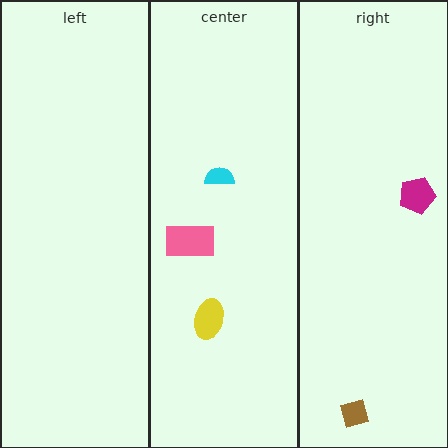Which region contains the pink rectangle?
The center region.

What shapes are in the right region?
The brown square, the magenta pentagon.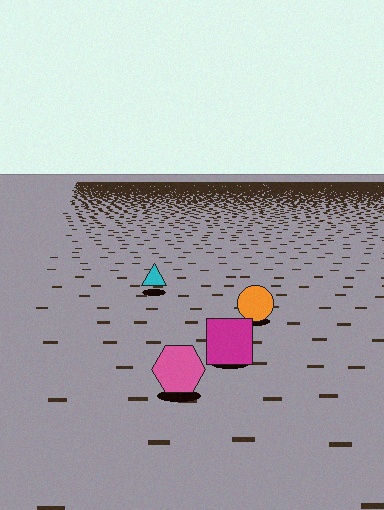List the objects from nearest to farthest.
From nearest to farthest: the pink hexagon, the magenta square, the orange circle, the cyan triangle.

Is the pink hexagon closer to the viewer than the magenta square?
Yes. The pink hexagon is closer — you can tell from the texture gradient: the ground texture is coarser near it.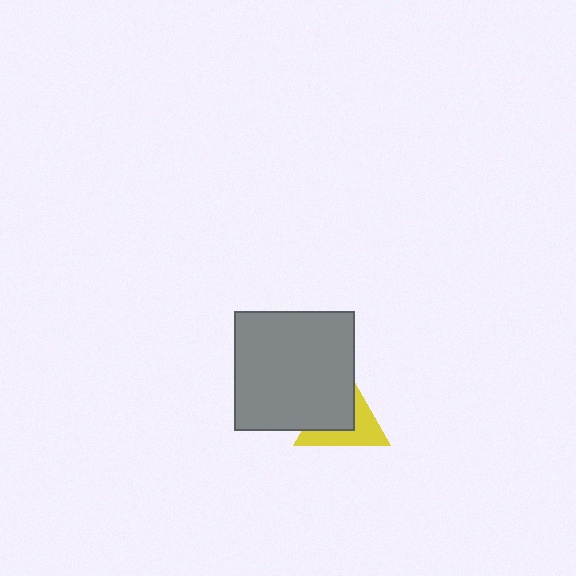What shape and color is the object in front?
The object in front is a gray square.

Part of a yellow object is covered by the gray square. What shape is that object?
It is a triangle.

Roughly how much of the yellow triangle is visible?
About half of it is visible (roughly 46%).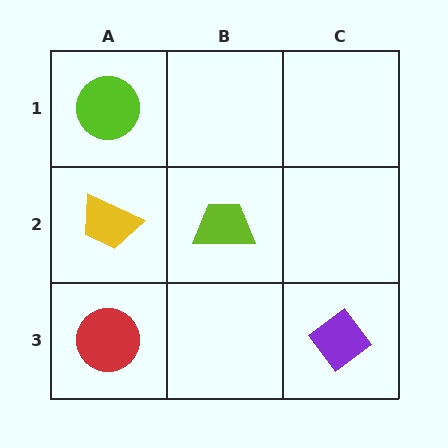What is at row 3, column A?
A red circle.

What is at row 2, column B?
A lime trapezoid.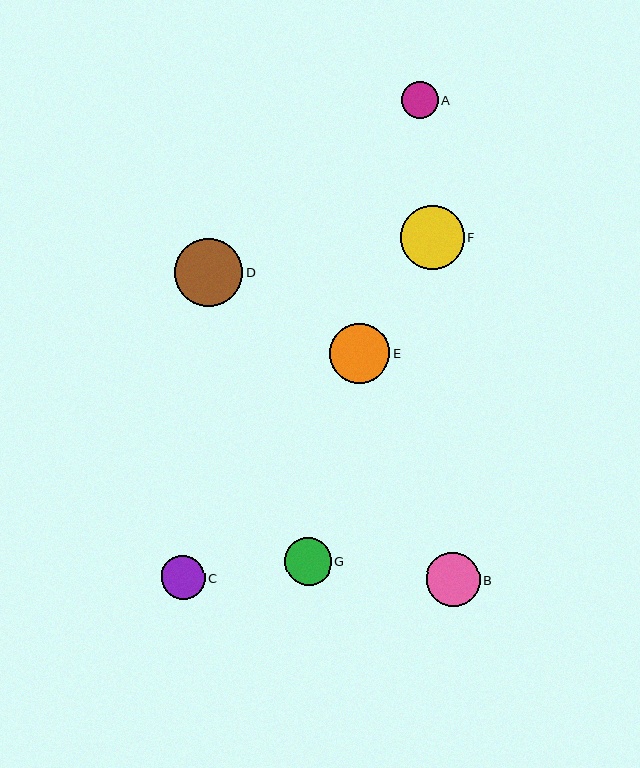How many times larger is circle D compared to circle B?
Circle D is approximately 1.3 times the size of circle B.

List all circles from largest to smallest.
From largest to smallest: D, F, E, B, G, C, A.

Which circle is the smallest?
Circle A is the smallest with a size of approximately 37 pixels.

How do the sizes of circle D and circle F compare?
Circle D and circle F are approximately the same size.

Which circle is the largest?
Circle D is the largest with a size of approximately 68 pixels.